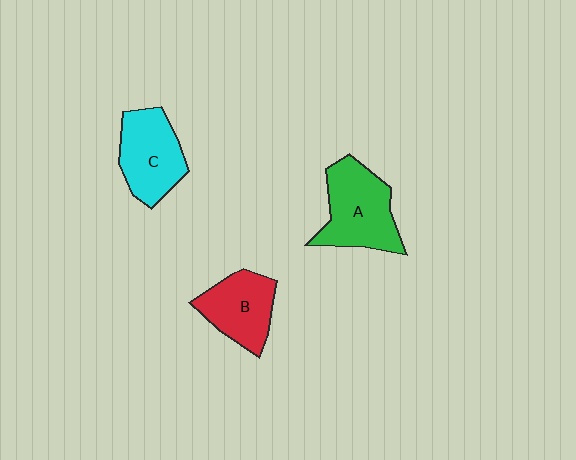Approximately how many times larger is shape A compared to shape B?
Approximately 1.3 times.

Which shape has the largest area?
Shape A (green).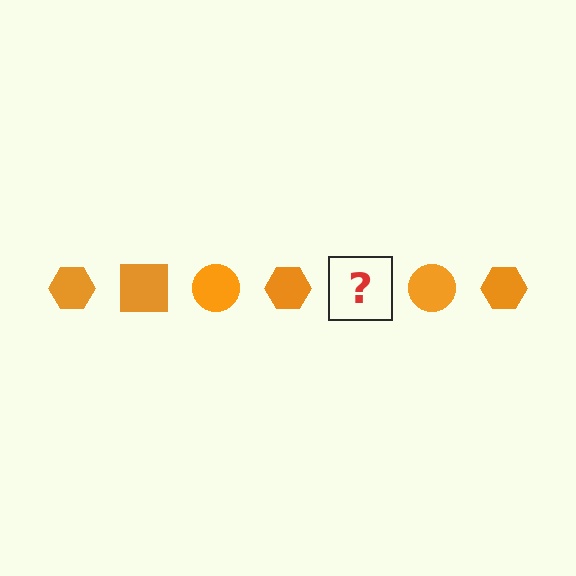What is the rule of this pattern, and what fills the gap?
The rule is that the pattern cycles through hexagon, square, circle shapes in orange. The gap should be filled with an orange square.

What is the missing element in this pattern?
The missing element is an orange square.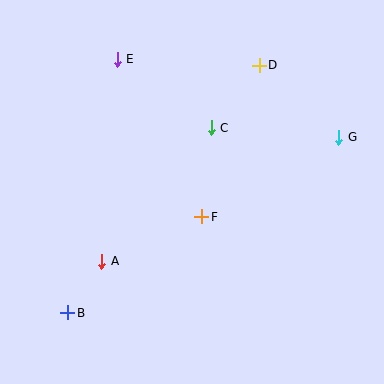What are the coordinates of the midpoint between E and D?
The midpoint between E and D is at (188, 62).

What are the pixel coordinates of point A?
Point A is at (102, 261).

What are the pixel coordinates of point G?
Point G is at (339, 137).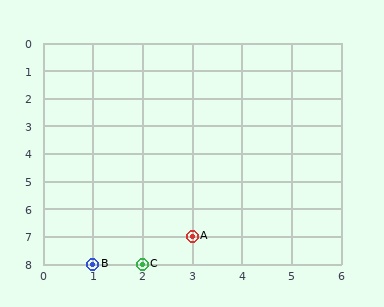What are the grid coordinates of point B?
Point B is at grid coordinates (1, 8).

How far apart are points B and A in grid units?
Points B and A are 2 columns and 1 row apart (about 2.2 grid units diagonally).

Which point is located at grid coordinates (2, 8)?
Point C is at (2, 8).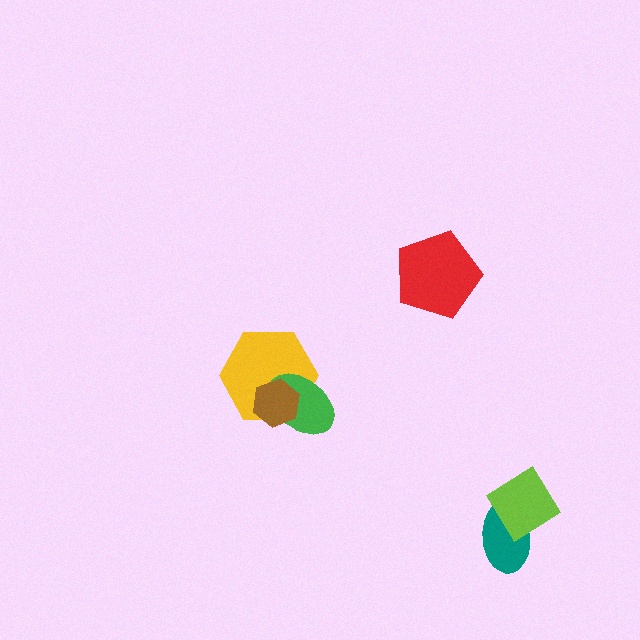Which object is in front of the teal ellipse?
The lime diamond is in front of the teal ellipse.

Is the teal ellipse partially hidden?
Yes, it is partially covered by another shape.